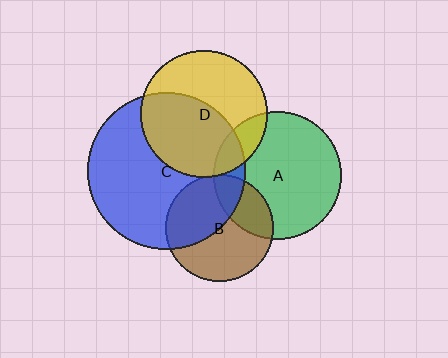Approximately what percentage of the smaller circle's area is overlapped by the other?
Approximately 5%.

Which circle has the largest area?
Circle C (blue).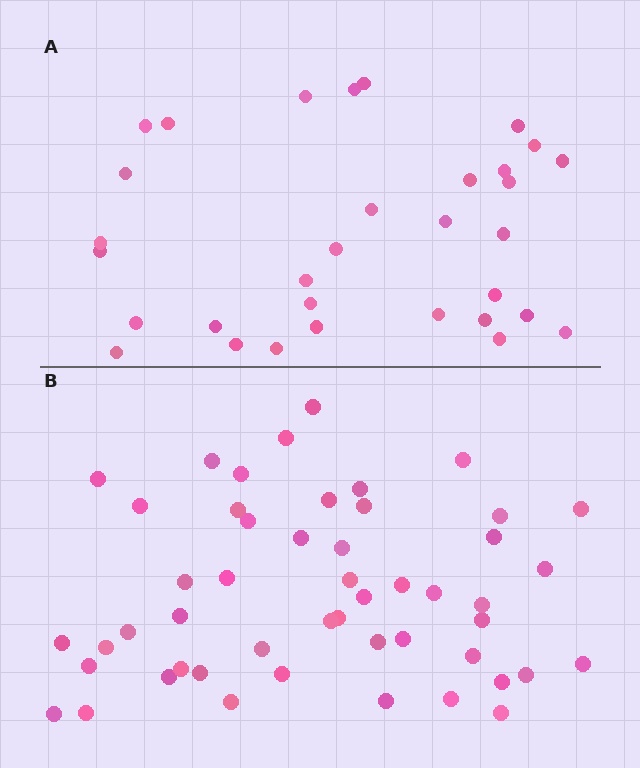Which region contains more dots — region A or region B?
Region B (the bottom region) has more dots.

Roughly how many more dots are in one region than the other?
Region B has approximately 20 more dots than region A.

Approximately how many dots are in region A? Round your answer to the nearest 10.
About 30 dots. (The exact count is 32, which rounds to 30.)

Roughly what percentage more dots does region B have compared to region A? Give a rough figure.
About 55% more.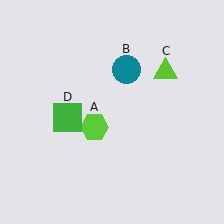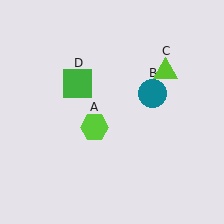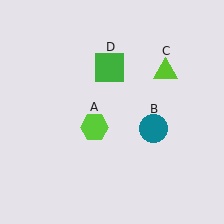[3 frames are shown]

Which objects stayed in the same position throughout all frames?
Lime hexagon (object A) and lime triangle (object C) remained stationary.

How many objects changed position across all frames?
2 objects changed position: teal circle (object B), green square (object D).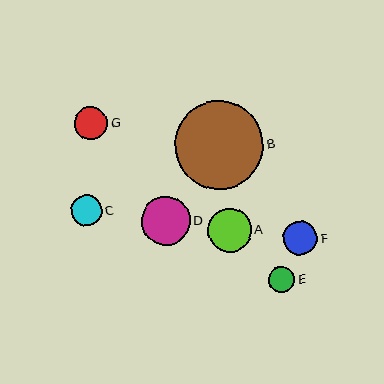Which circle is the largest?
Circle B is the largest with a size of approximately 88 pixels.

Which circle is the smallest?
Circle E is the smallest with a size of approximately 26 pixels.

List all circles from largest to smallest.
From largest to smallest: B, D, A, F, G, C, E.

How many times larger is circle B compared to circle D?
Circle B is approximately 1.8 times the size of circle D.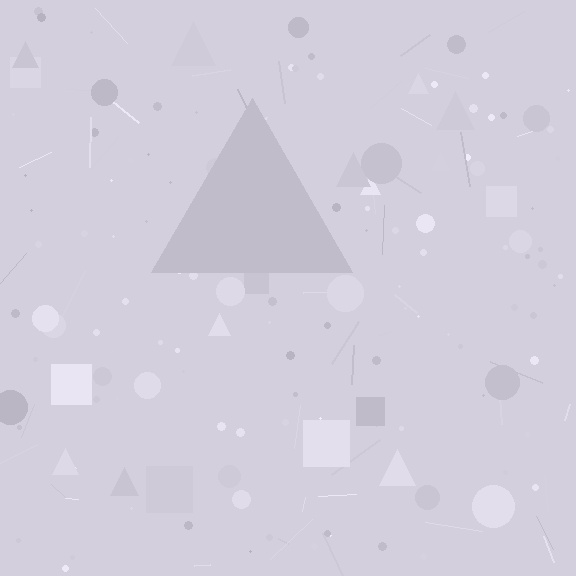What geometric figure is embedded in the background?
A triangle is embedded in the background.